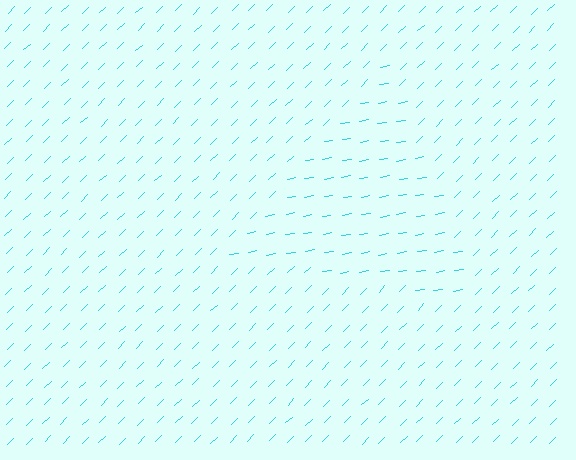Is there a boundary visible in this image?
Yes, there is a texture boundary formed by a change in line orientation.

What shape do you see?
I see a triangle.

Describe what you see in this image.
The image is filled with small cyan line segments. A triangle region in the image has lines oriented differently from the surrounding lines, creating a visible texture boundary.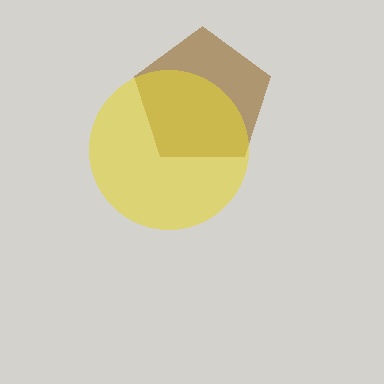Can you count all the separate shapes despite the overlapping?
Yes, there are 2 separate shapes.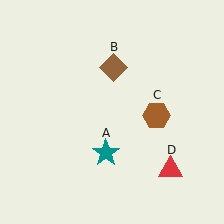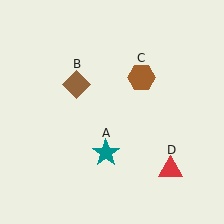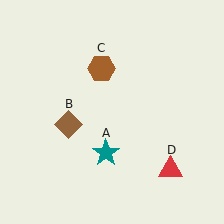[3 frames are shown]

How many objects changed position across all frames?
2 objects changed position: brown diamond (object B), brown hexagon (object C).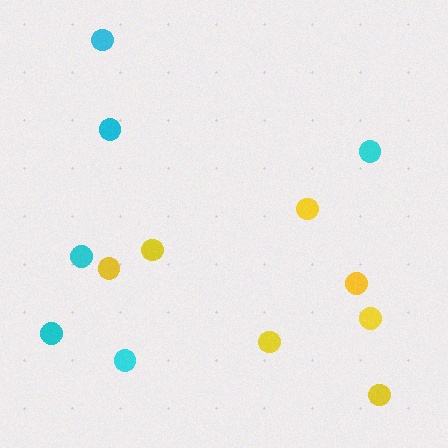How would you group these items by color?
There are 2 groups: one group of yellow circles (7) and one group of cyan circles (6).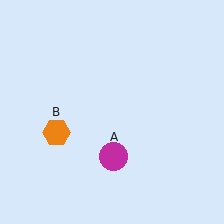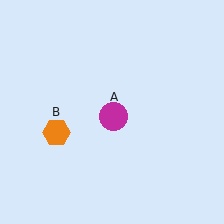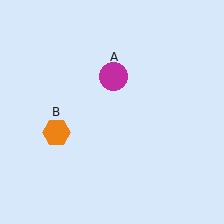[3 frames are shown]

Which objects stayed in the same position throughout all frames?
Orange hexagon (object B) remained stationary.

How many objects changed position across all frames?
1 object changed position: magenta circle (object A).